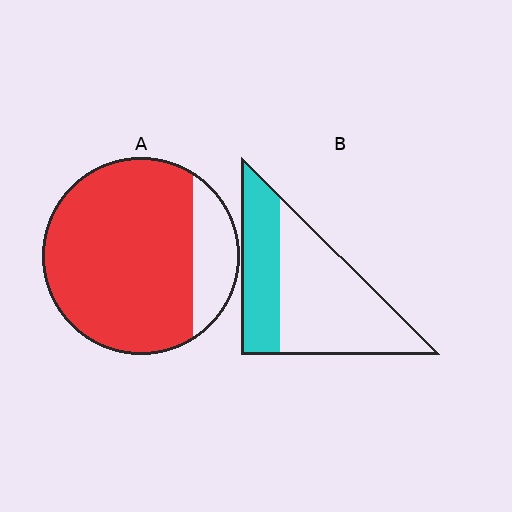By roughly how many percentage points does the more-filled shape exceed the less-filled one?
By roughly 45 percentage points (A over B).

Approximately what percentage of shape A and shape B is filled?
A is approximately 80% and B is approximately 35%.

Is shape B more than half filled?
No.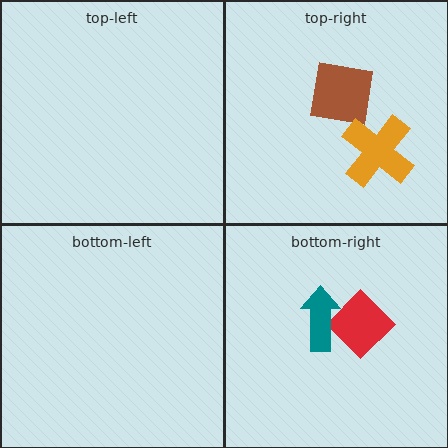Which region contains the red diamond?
The bottom-right region.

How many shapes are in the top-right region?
2.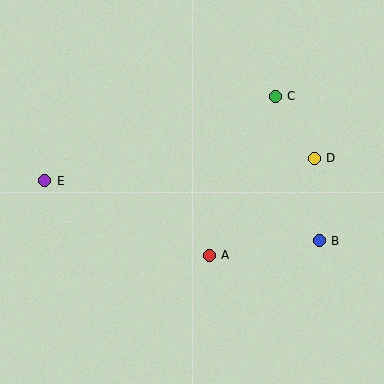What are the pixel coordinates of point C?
Point C is at (275, 96).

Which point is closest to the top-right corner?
Point C is closest to the top-right corner.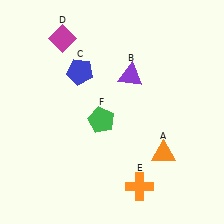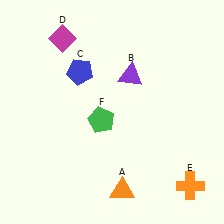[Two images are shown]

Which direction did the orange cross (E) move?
The orange cross (E) moved right.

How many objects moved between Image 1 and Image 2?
2 objects moved between the two images.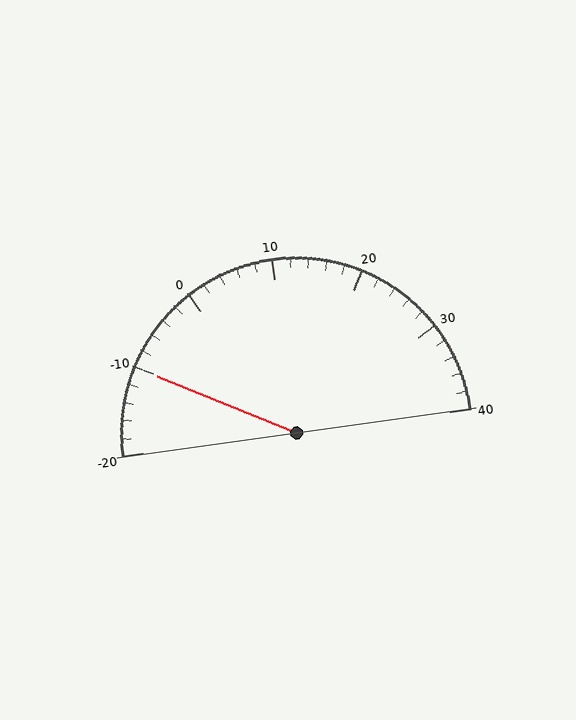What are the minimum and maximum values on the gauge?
The gauge ranges from -20 to 40.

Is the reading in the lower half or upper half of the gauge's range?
The reading is in the lower half of the range (-20 to 40).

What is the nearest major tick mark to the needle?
The nearest major tick mark is -10.